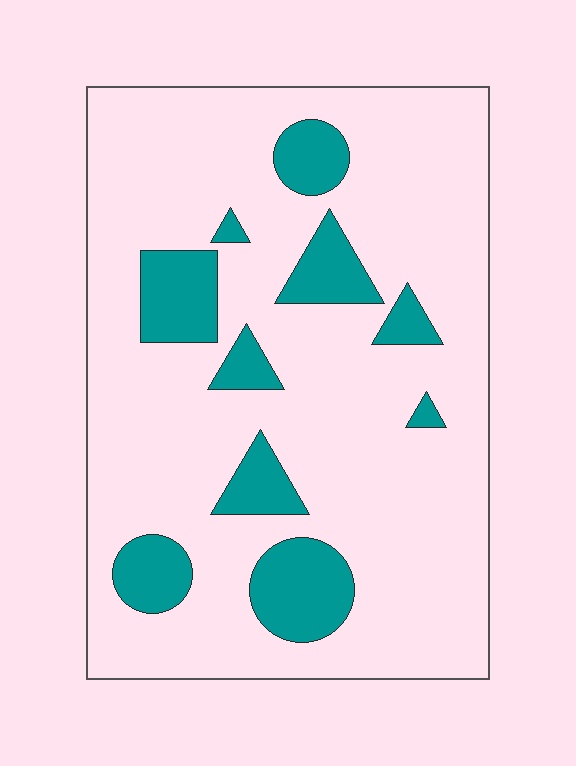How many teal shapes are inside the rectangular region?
10.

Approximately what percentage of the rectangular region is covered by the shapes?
Approximately 20%.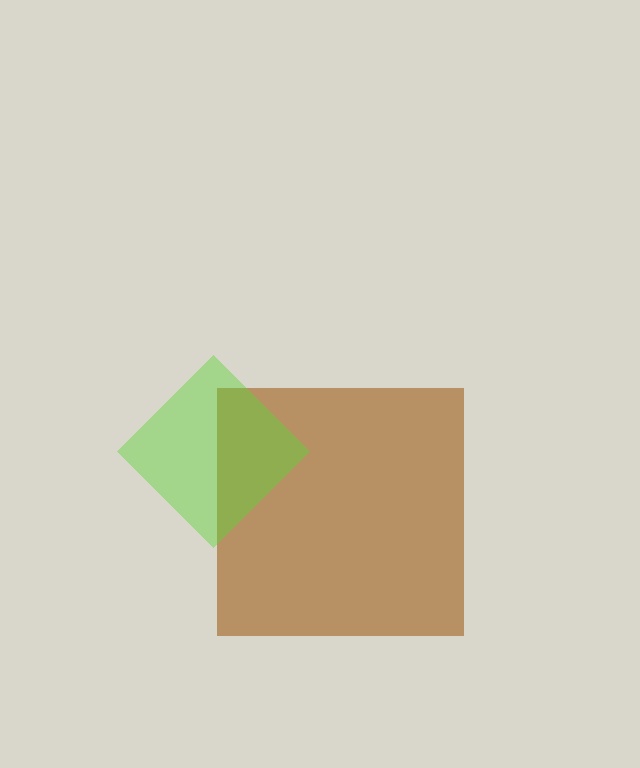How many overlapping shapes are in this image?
There are 2 overlapping shapes in the image.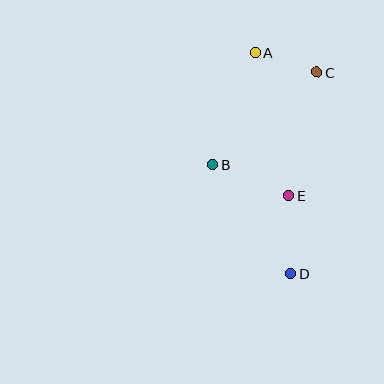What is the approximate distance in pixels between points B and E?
The distance between B and E is approximately 82 pixels.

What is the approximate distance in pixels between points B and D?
The distance between B and D is approximately 134 pixels.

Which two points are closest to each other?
Points A and C are closest to each other.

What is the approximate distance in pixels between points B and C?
The distance between B and C is approximately 139 pixels.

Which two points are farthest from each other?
Points A and D are farthest from each other.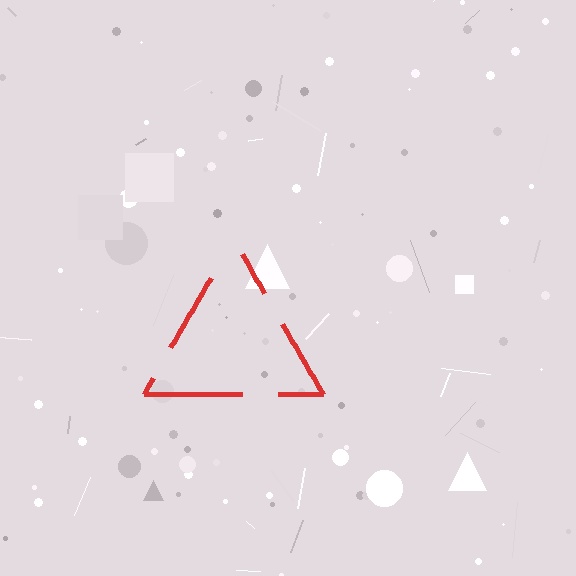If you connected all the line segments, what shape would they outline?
They would outline a triangle.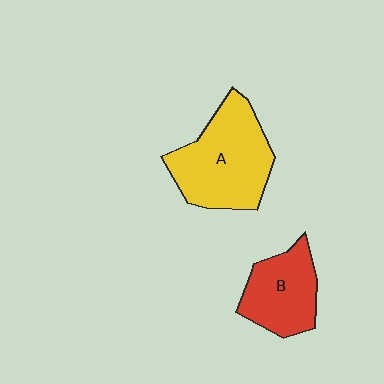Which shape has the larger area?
Shape A (yellow).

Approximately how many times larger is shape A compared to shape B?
Approximately 1.5 times.